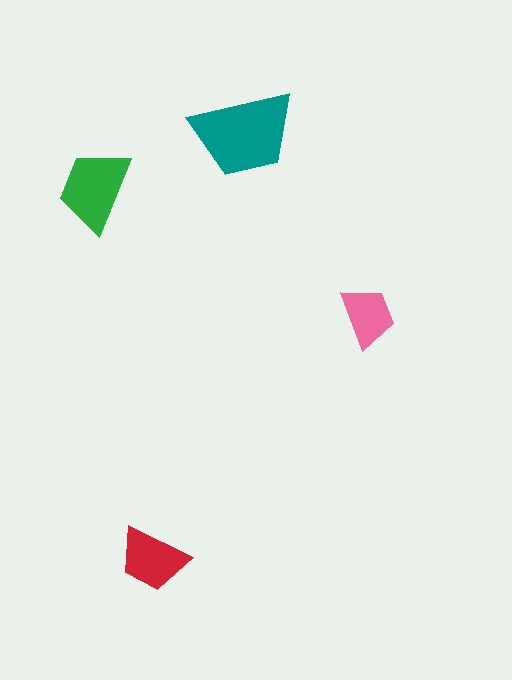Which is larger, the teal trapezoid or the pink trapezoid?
The teal one.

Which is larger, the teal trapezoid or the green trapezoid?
The teal one.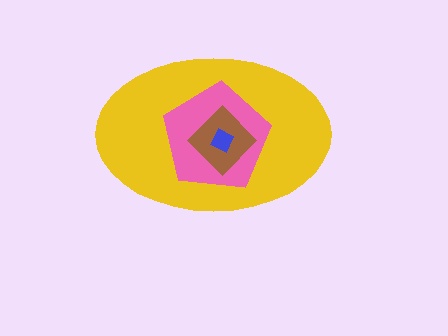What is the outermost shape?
The yellow ellipse.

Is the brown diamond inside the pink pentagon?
Yes.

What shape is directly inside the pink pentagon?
The brown diamond.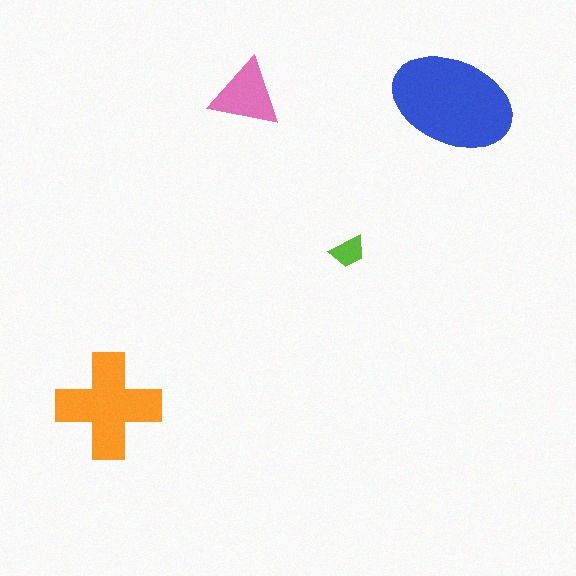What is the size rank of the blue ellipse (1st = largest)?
1st.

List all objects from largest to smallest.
The blue ellipse, the orange cross, the pink triangle, the lime trapezoid.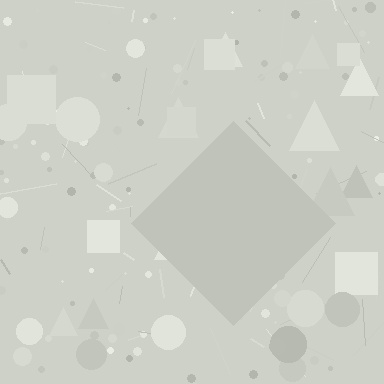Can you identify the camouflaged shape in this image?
The camouflaged shape is a diamond.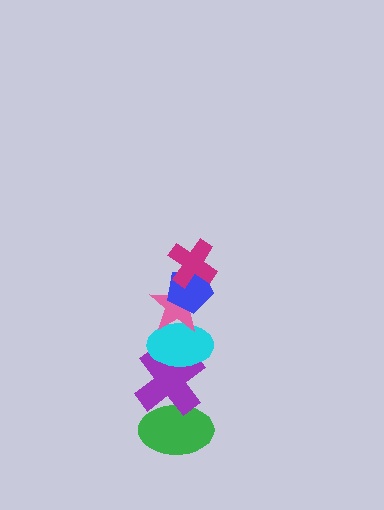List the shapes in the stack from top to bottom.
From top to bottom: the magenta cross, the blue pentagon, the pink star, the cyan ellipse, the purple cross, the green ellipse.